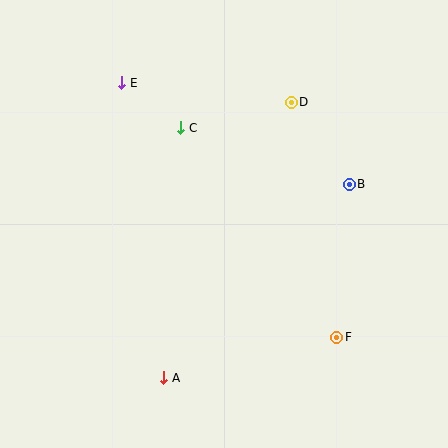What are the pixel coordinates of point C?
Point C is at (181, 128).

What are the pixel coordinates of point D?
Point D is at (291, 102).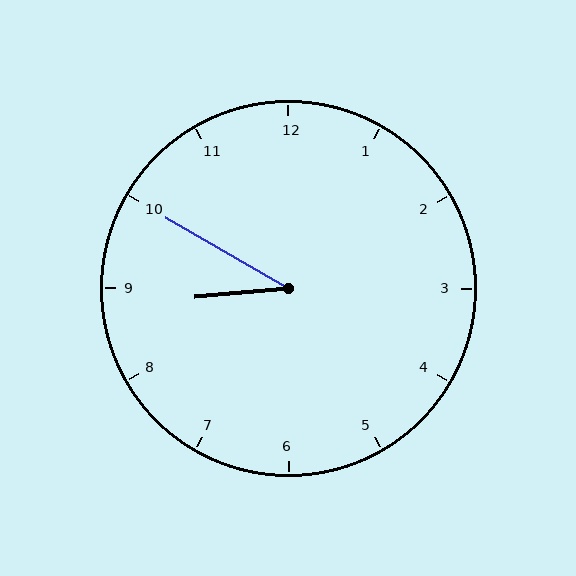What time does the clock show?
8:50.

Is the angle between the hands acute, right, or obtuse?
It is acute.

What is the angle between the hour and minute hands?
Approximately 35 degrees.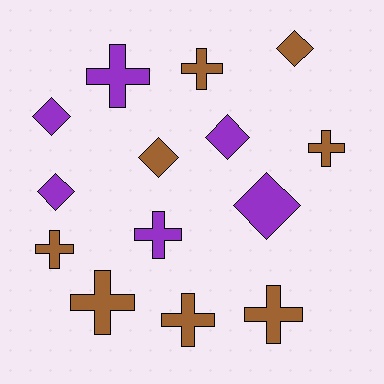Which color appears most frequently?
Brown, with 8 objects.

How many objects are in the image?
There are 14 objects.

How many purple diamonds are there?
There are 4 purple diamonds.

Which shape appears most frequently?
Cross, with 8 objects.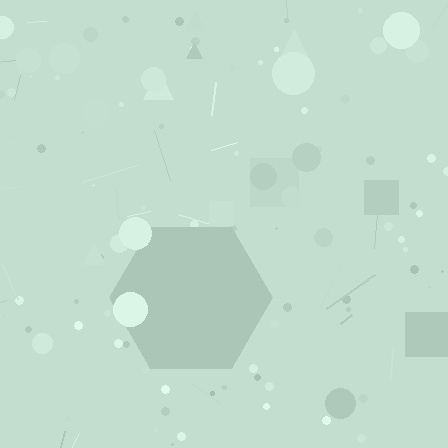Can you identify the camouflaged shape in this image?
The camouflaged shape is a hexagon.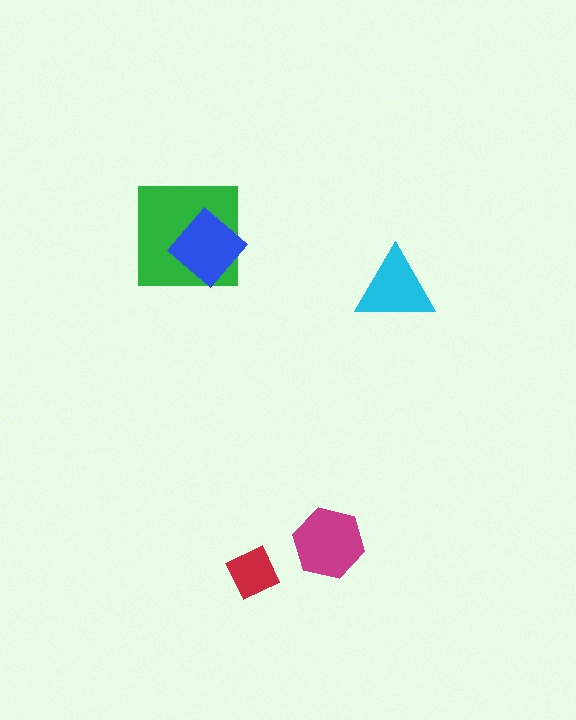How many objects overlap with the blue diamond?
1 object overlaps with the blue diamond.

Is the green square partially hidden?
Yes, it is partially covered by another shape.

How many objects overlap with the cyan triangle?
0 objects overlap with the cyan triangle.